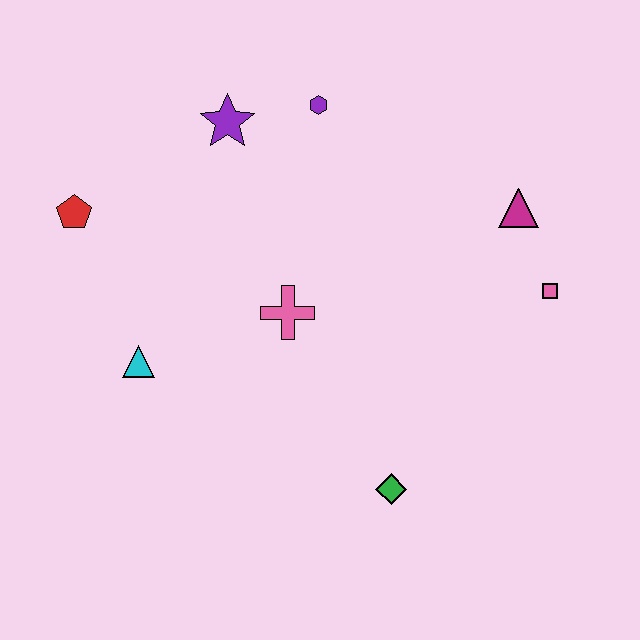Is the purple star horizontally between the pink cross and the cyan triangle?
Yes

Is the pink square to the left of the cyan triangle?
No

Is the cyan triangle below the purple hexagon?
Yes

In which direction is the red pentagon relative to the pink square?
The red pentagon is to the left of the pink square.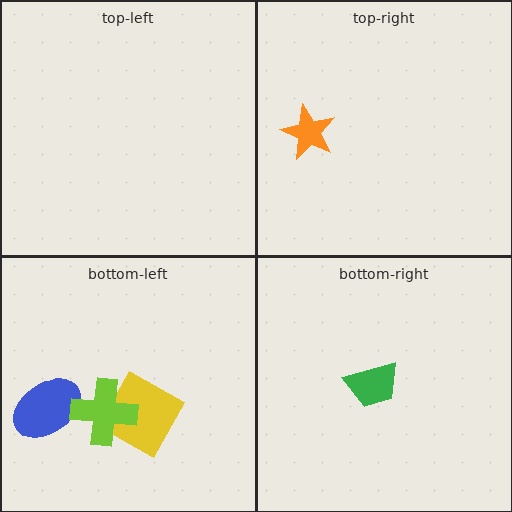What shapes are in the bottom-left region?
The yellow square, the blue ellipse, the lime cross.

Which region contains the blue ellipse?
The bottom-left region.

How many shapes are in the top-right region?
1.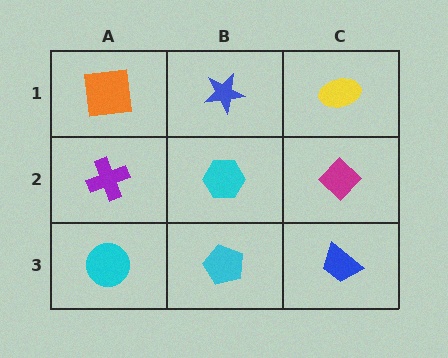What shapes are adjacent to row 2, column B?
A blue star (row 1, column B), a cyan pentagon (row 3, column B), a purple cross (row 2, column A), a magenta diamond (row 2, column C).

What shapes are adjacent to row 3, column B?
A cyan hexagon (row 2, column B), a cyan circle (row 3, column A), a blue trapezoid (row 3, column C).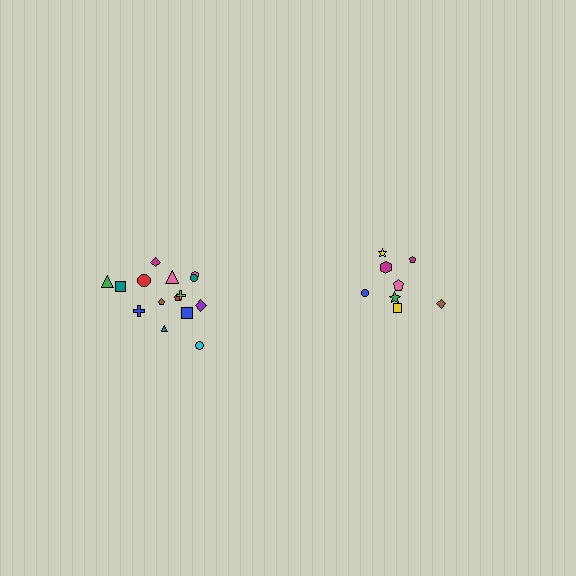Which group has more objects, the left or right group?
The left group.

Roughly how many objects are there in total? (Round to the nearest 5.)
Roughly 25 objects in total.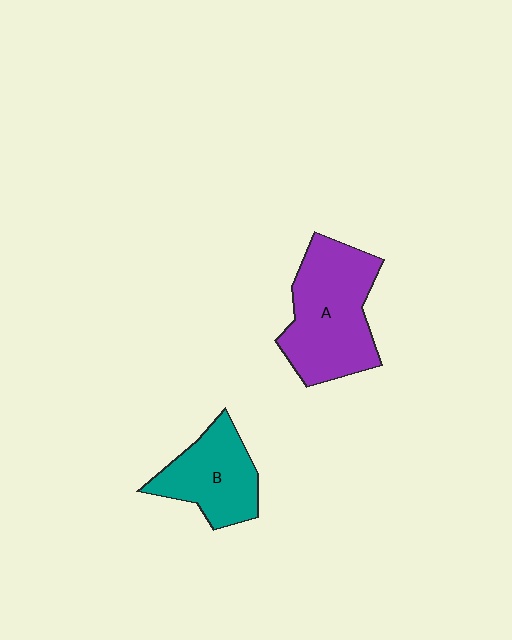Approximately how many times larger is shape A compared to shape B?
Approximately 1.5 times.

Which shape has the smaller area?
Shape B (teal).